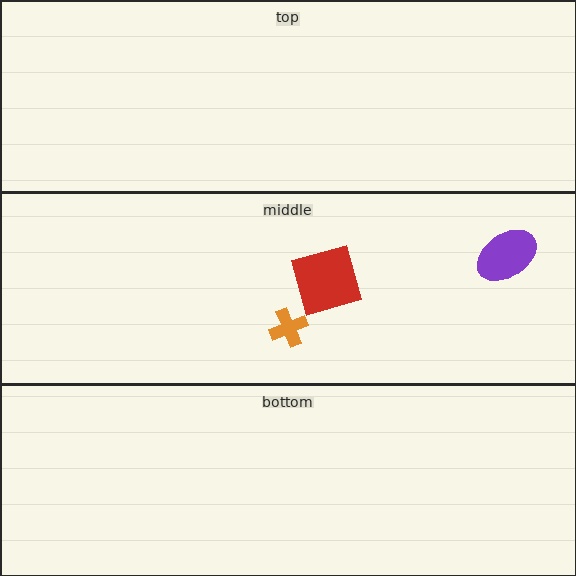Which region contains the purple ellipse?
The middle region.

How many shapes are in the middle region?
3.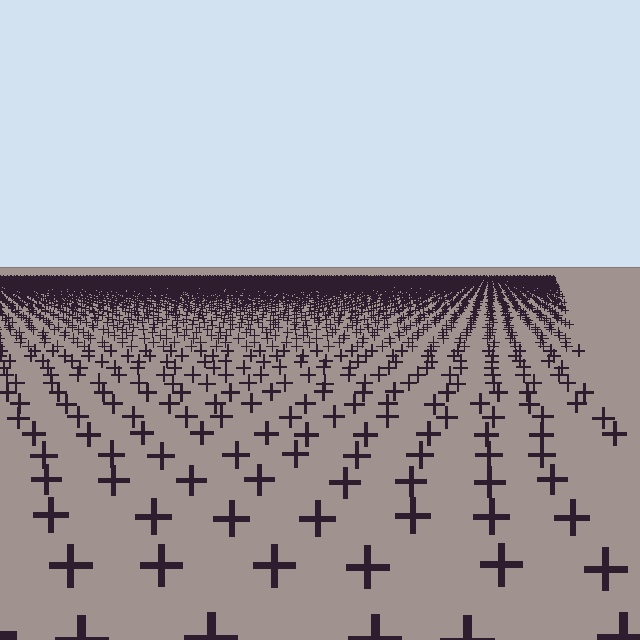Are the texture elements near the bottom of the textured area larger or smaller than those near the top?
Larger. Near the bottom, elements are closer to the viewer and appear at a bigger on-screen size.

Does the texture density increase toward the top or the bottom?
Density increases toward the top.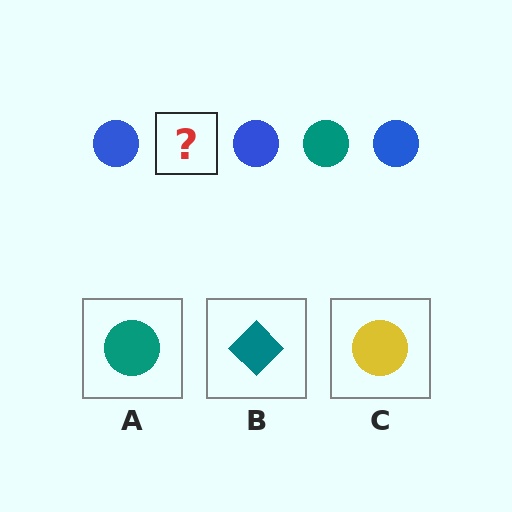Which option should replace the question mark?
Option A.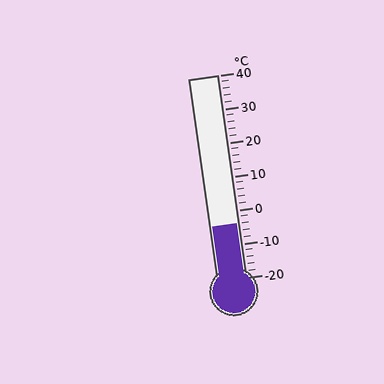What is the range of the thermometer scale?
The thermometer scale ranges from -20°C to 40°C.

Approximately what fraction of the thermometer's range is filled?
The thermometer is filled to approximately 25% of its range.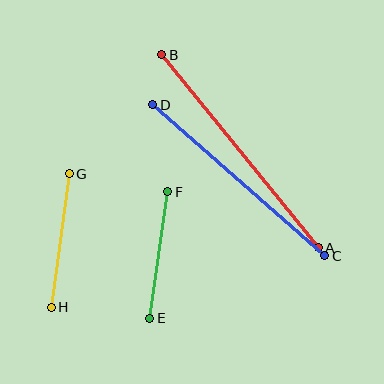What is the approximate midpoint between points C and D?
The midpoint is at approximately (239, 180) pixels.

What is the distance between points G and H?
The distance is approximately 135 pixels.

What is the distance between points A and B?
The distance is approximately 248 pixels.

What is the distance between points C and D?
The distance is approximately 229 pixels.